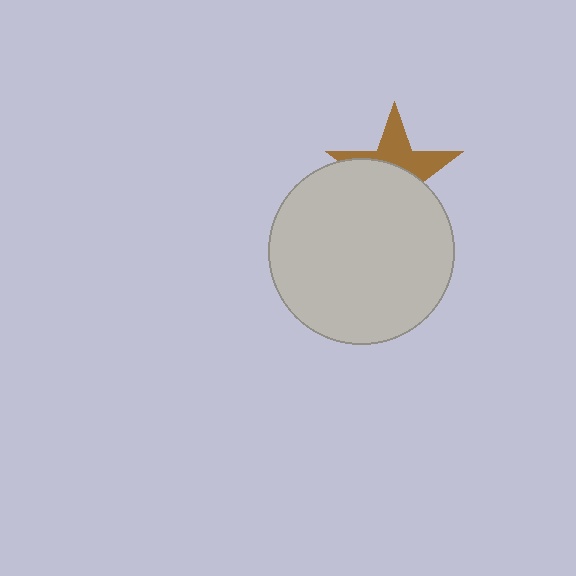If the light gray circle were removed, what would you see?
You would see the complete brown star.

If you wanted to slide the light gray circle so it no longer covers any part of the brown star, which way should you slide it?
Slide it down — that is the most direct way to separate the two shapes.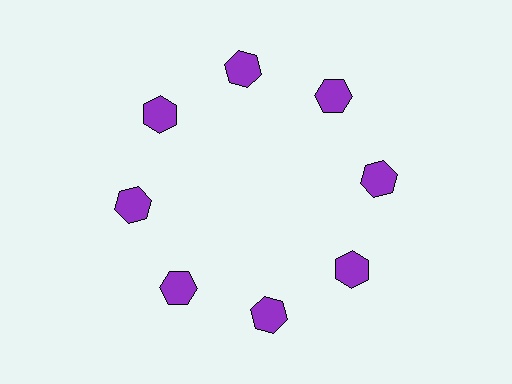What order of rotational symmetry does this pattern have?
This pattern has 8-fold rotational symmetry.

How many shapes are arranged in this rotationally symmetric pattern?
There are 8 shapes, arranged in 8 groups of 1.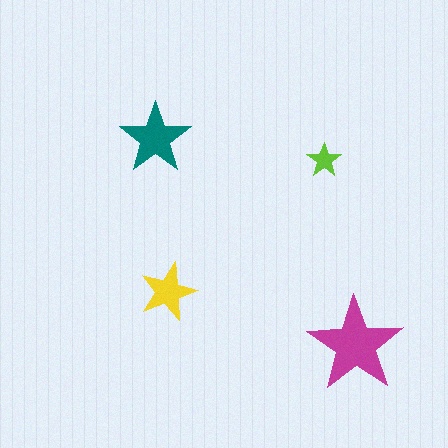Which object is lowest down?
The magenta star is bottommost.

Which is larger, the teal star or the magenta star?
The magenta one.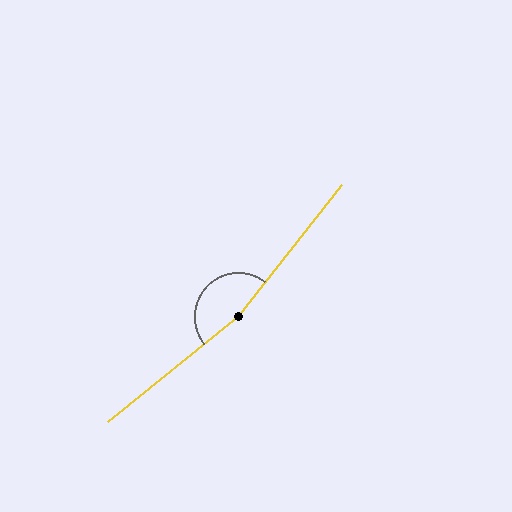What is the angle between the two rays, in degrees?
Approximately 167 degrees.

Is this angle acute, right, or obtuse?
It is obtuse.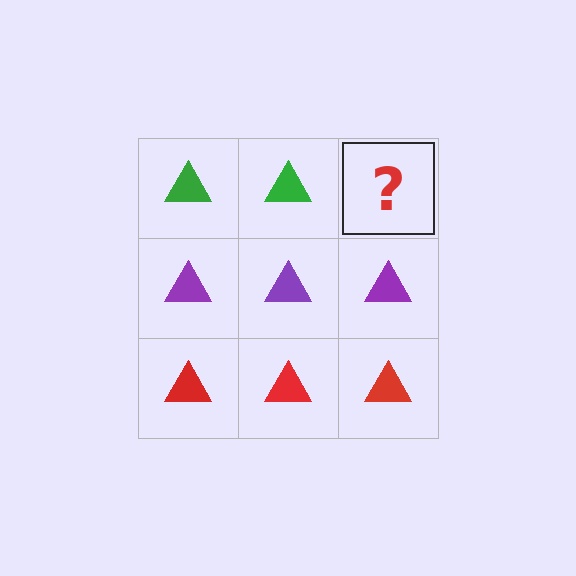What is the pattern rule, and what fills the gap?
The rule is that each row has a consistent color. The gap should be filled with a green triangle.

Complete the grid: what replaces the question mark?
The question mark should be replaced with a green triangle.